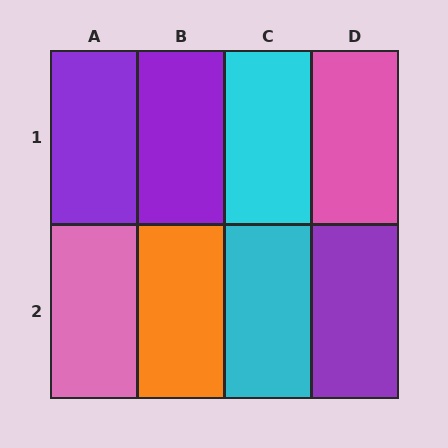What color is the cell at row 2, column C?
Cyan.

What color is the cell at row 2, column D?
Purple.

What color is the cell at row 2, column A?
Pink.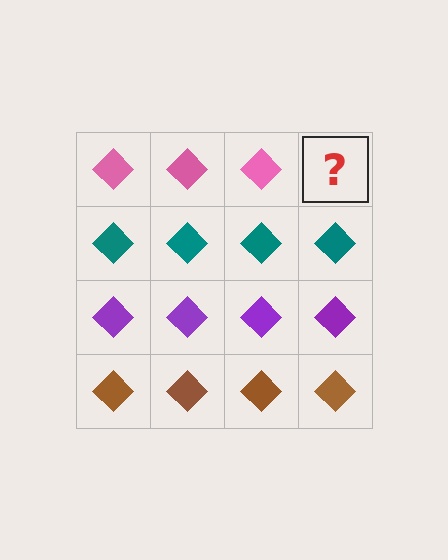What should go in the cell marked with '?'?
The missing cell should contain a pink diamond.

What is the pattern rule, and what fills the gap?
The rule is that each row has a consistent color. The gap should be filled with a pink diamond.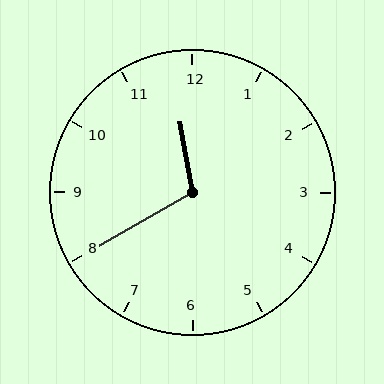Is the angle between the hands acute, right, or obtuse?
It is obtuse.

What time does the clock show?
11:40.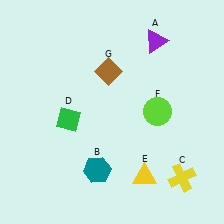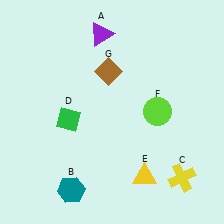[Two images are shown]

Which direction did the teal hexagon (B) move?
The teal hexagon (B) moved left.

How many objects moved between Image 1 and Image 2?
2 objects moved between the two images.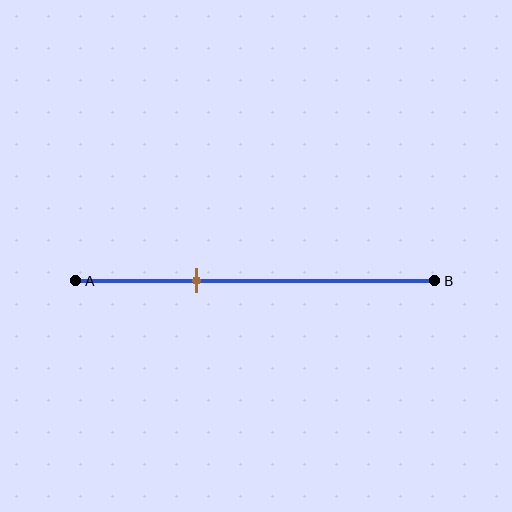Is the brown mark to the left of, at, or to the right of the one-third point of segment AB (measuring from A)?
The brown mark is approximately at the one-third point of segment AB.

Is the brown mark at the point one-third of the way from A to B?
Yes, the mark is approximately at the one-third point.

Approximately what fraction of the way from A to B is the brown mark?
The brown mark is approximately 35% of the way from A to B.